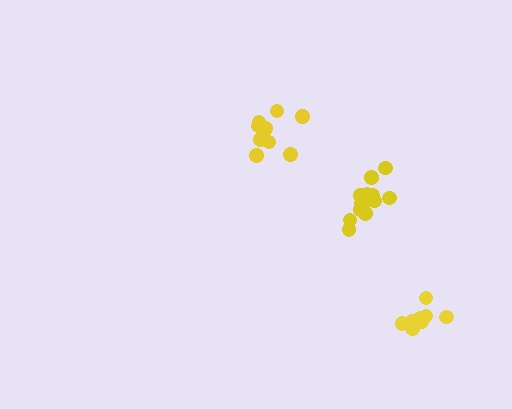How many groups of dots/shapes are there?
There are 3 groups.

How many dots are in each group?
Group 1: 13 dots, Group 2: 10 dots, Group 3: 8 dots (31 total).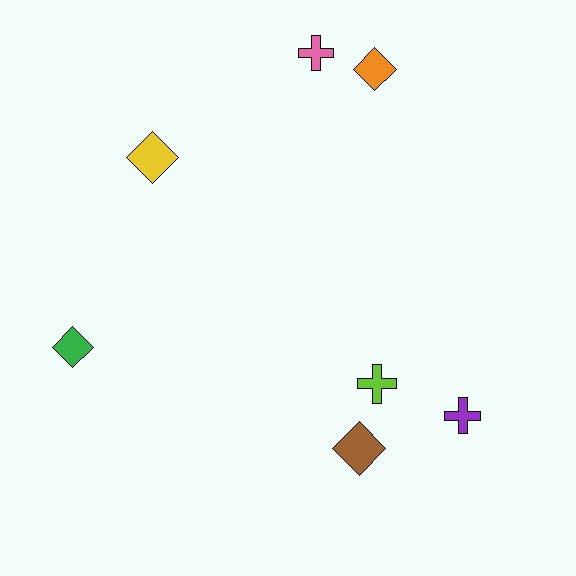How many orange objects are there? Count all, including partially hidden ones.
There is 1 orange object.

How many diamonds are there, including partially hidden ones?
There are 4 diamonds.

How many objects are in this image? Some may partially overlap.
There are 7 objects.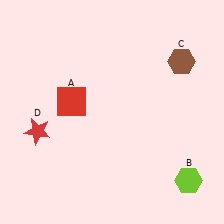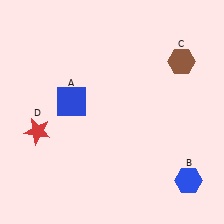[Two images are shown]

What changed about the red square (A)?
In Image 1, A is red. In Image 2, it changed to blue.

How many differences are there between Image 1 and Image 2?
There are 2 differences between the two images.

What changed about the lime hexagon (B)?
In Image 1, B is lime. In Image 2, it changed to blue.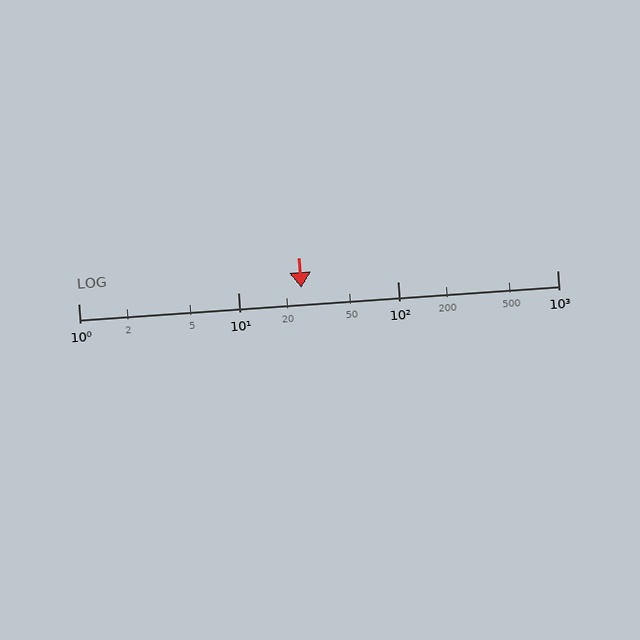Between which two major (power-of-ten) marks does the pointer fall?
The pointer is between 10 and 100.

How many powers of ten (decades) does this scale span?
The scale spans 3 decades, from 1 to 1000.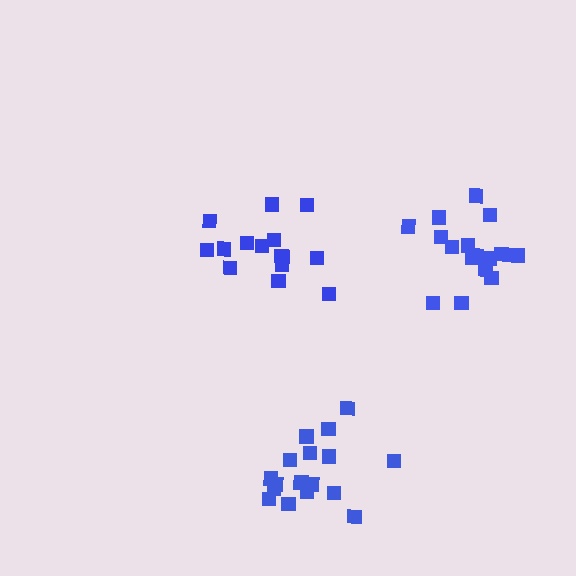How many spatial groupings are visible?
There are 3 spatial groupings.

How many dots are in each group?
Group 1: 15 dots, Group 2: 17 dots, Group 3: 17 dots (49 total).